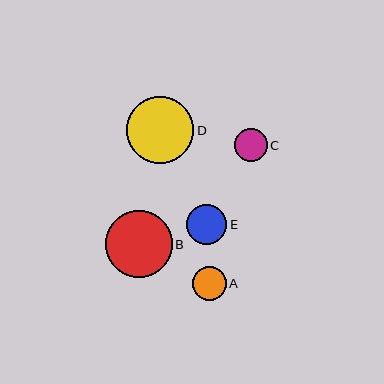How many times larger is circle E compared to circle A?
Circle E is approximately 1.2 times the size of circle A.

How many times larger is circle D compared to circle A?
Circle D is approximately 2.0 times the size of circle A.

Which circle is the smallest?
Circle C is the smallest with a size of approximately 33 pixels.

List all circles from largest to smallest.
From largest to smallest: B, D, E, A, C.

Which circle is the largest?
Circle B is the largest with a size of approximately 67 pixels.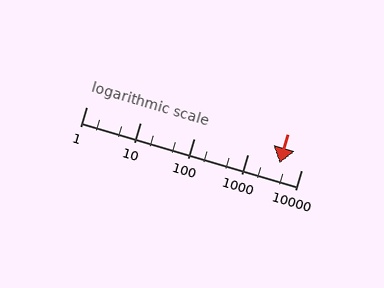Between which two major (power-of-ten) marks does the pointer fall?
The pointer is between 1000 and 10000.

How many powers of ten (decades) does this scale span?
The scale spans 4 decades, from 1 to 10000.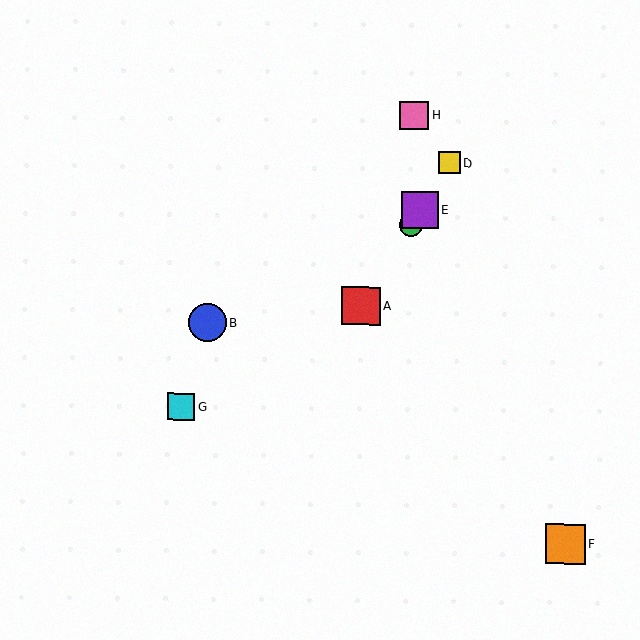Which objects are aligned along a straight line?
Objects A, C, D, E are aligned along a straight line.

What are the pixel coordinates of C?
Object C is at (411, 225).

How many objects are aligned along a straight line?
4 objects (A, C, D, E) are aligned along a straight line.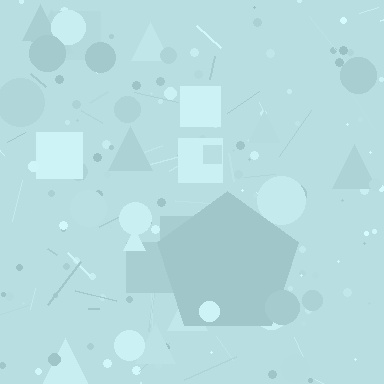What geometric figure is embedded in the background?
A pentagon is embedded in the background.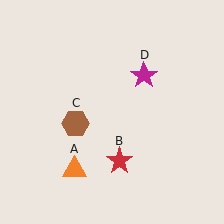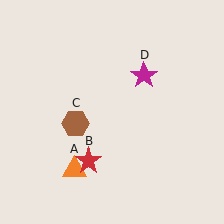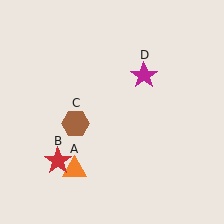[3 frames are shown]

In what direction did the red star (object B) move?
The red star (object B) moved left.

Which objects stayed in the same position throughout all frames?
Orange triangle (object A) and brown hexagon (object C) and magenta star (object D) remained stationary.